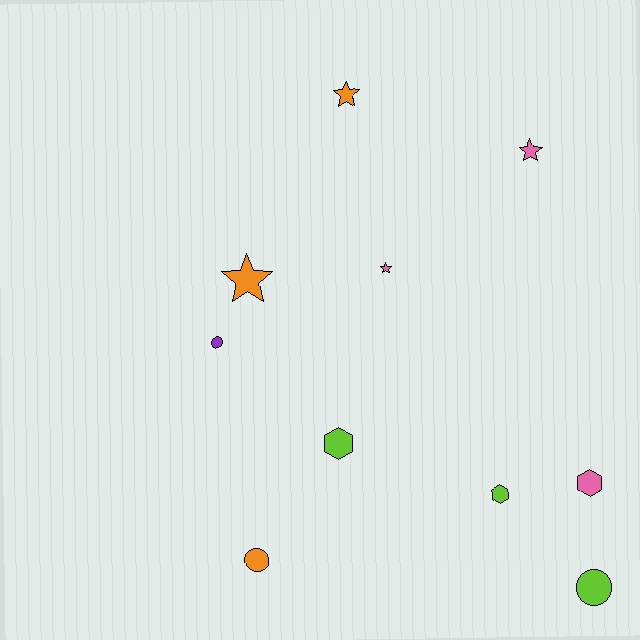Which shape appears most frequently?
Star, with 4 objects.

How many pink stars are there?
There are 2 pink stars.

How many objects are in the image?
There are 10 objects.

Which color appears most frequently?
Orange, with 3 objects.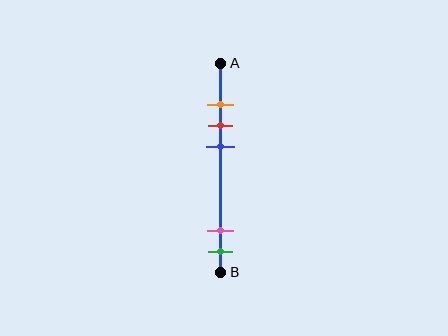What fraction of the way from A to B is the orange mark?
The orange mark is approximately 20% (0.2) of the way from A to B.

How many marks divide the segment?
There are 5 marks dividing the segment.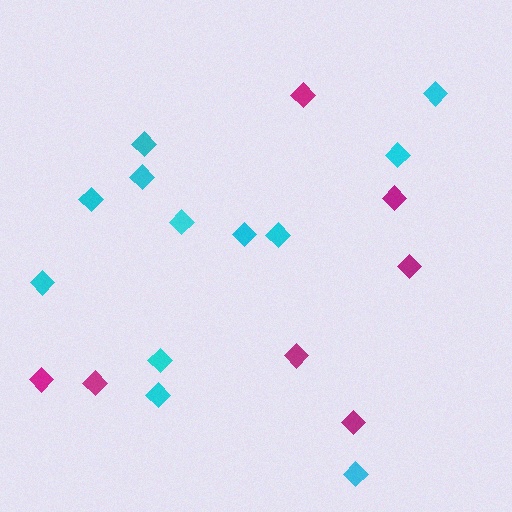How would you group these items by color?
There are 2 groups: one group of cyan diamonds (12) and one group of magenta diamonds (7).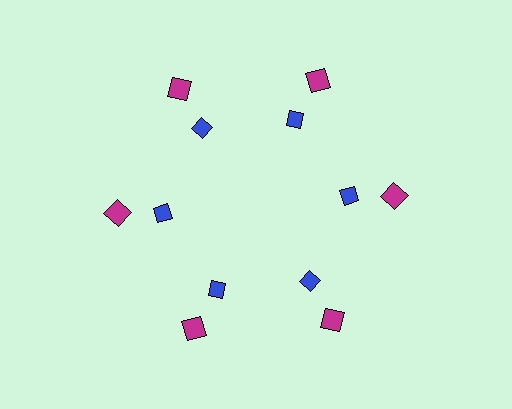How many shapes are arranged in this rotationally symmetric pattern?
There are 12 shapes, arranged in 6 groups of 2.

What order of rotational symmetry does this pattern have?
This pattern has 6-fold rotational symmetry.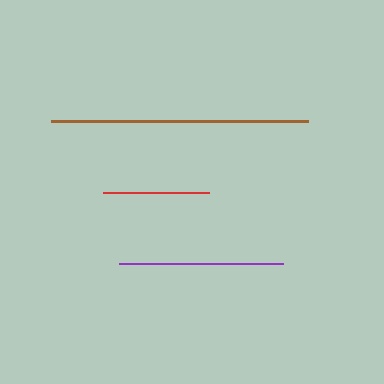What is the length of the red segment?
The red segment is approximately 106 pixels long.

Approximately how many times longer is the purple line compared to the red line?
The purple line is approximately 1.5 times the length of the red line.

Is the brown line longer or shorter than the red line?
The brown line is longer than the red line.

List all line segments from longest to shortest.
From longest to shortest: brown, purple, red.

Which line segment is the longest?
The brown line is the longest at approximately 256 pixels.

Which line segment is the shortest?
The red line is the shortest at approximately 106 pixels.